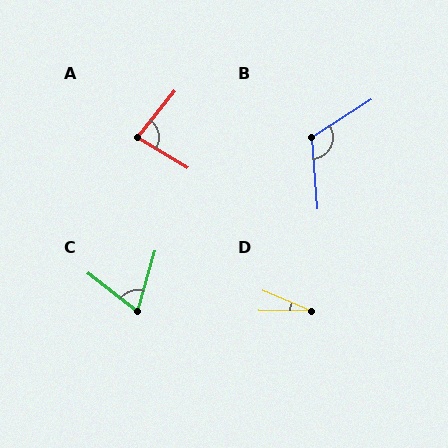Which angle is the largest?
B, at approximately 118 degrees.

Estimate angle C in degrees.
Approximately 68 degrees.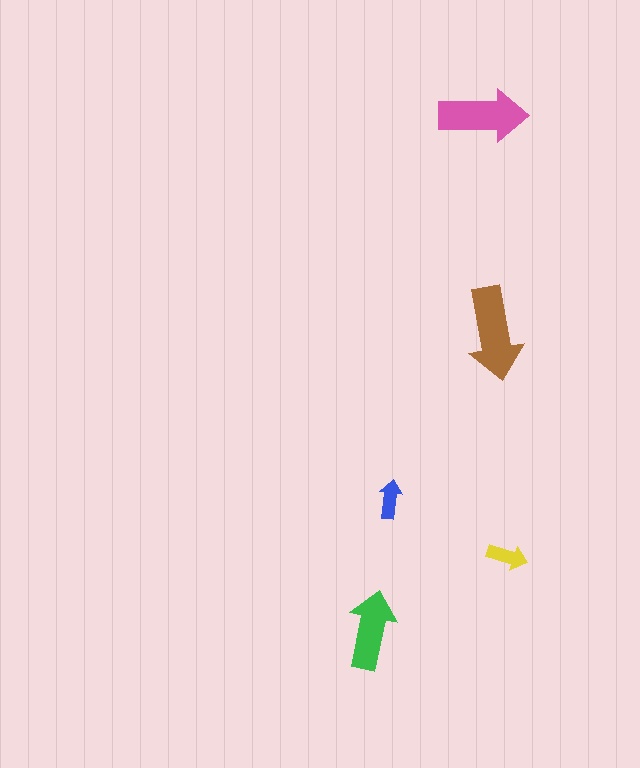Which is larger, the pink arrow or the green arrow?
The pink one.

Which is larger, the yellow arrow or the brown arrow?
The brown one.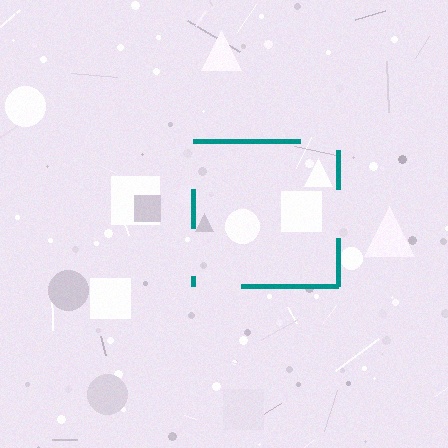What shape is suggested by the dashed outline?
The dashed outline suggests a square.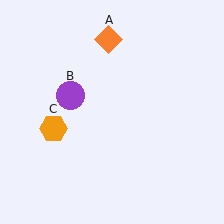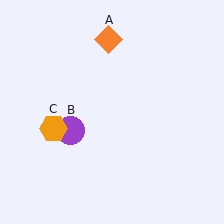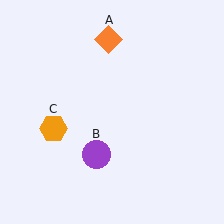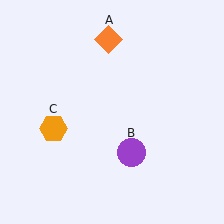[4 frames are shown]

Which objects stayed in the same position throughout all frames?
Orange diamond (object A) and orange hexagon (object C) remained stationary.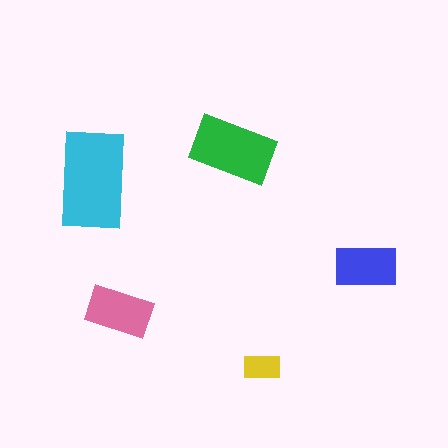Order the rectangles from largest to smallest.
the cyan one, the green one, the pink one, the blue one, the yellow one.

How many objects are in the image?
There are 5 objects in the image.